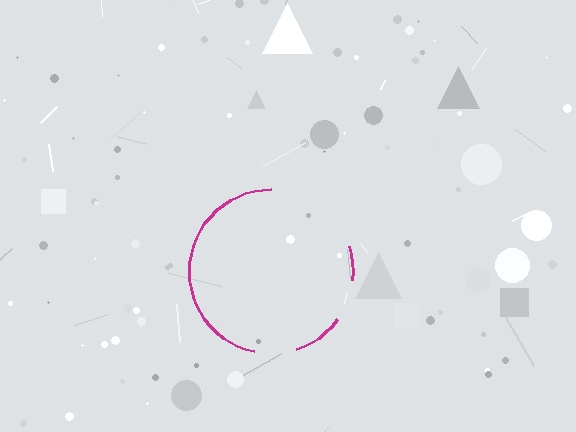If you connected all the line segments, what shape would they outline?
They would outline a circle.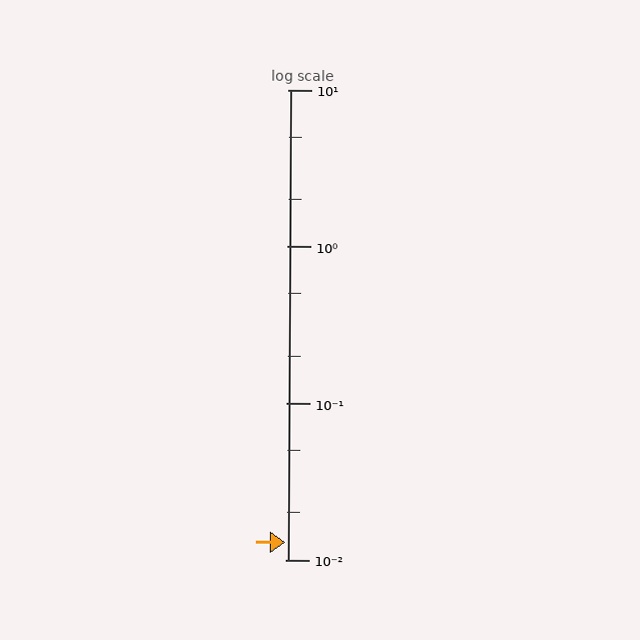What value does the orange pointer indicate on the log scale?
The pointer indicates approximately 0.013.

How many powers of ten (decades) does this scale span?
The scale spans 3 decades, from 0.01 to 10.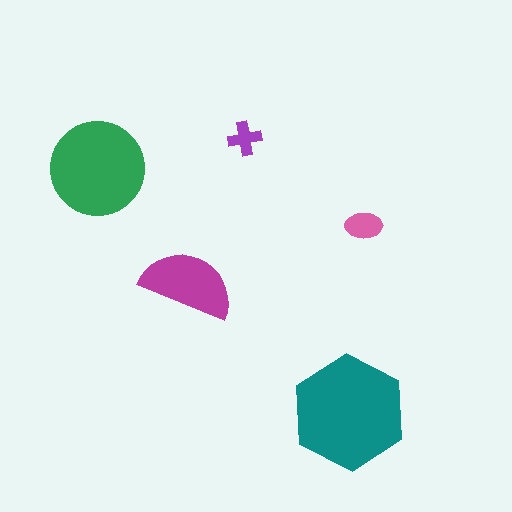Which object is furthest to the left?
The green circle is leftmost.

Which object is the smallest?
The purple cross.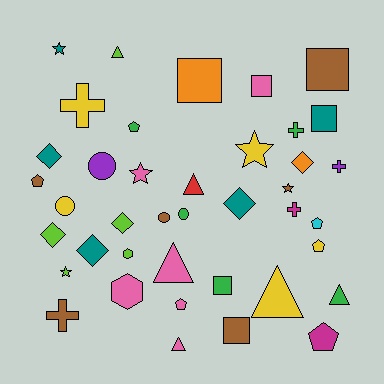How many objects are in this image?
There are 40 objects.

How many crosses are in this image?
There are 5 crosses.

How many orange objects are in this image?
There are 2 orange objects.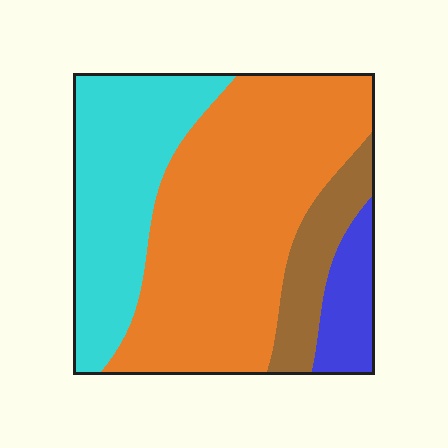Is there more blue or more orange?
Orange.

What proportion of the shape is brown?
Brown takes up about one tenth (1/10) of the shape.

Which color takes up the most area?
Orange, at roughly 50%.